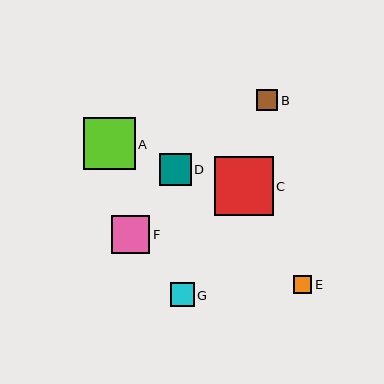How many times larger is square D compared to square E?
Square D is approximately 1.7 times the size of square E.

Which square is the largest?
Square C is the largest with a size of approximately 58 pixels.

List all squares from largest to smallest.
From largest to smallest: C, A, F, D, G, B, E.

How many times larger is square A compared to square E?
Square A is approximately 2.9 times the size of square E.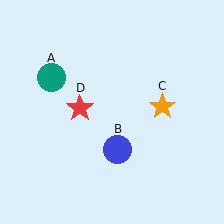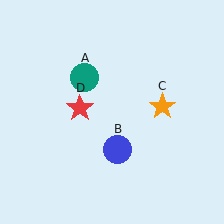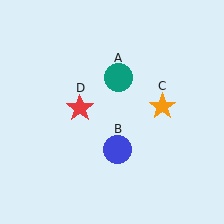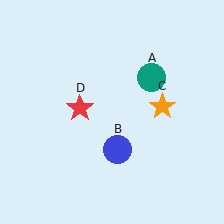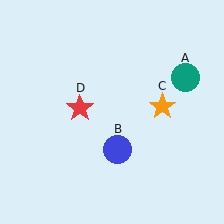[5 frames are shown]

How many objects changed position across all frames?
1 object changed position: teal circle (object A).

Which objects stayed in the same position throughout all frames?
Blue circle (object B) and orange star (object C) and red star (object D) remained stationary.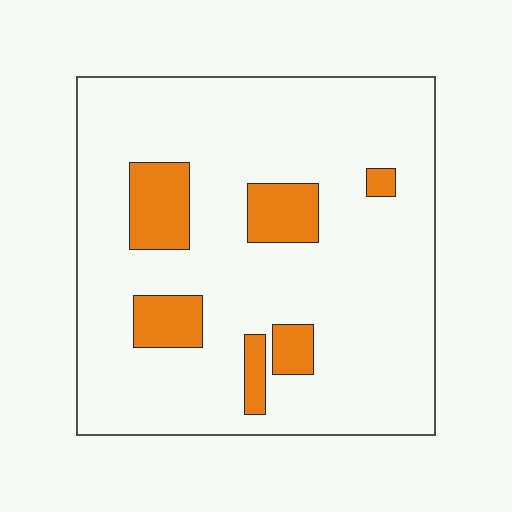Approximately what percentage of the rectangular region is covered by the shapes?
Approximately 15%.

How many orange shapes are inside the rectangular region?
6.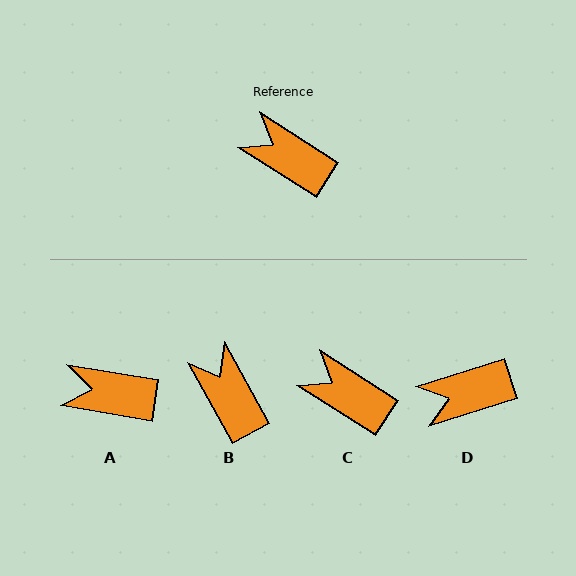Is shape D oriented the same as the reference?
No, it is off by about 50 degrees.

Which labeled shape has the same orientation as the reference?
C.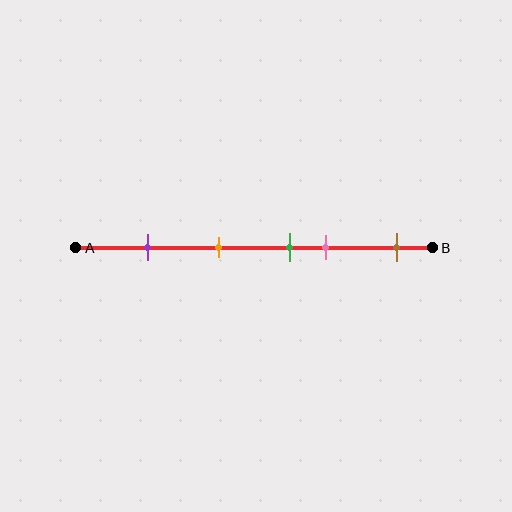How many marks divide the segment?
There are 5 marks dividing the segment.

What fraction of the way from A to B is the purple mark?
The purple mark is approximately 20% (0.2) of the way from A to B.